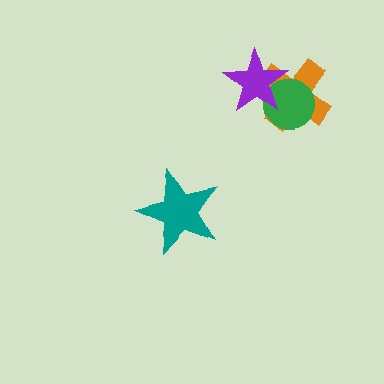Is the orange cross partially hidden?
Yes, it is partially covered by another shape.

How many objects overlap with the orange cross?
2 objects overlap with the orange cross.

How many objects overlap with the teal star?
0 objects overlap with the teal star.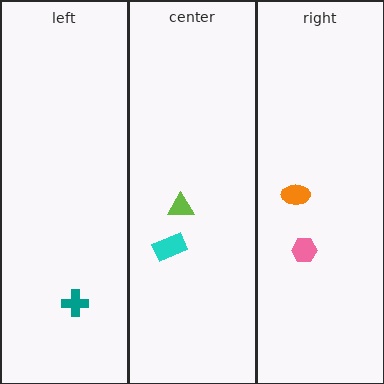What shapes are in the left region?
The teal cross.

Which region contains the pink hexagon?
The right region.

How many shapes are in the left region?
1.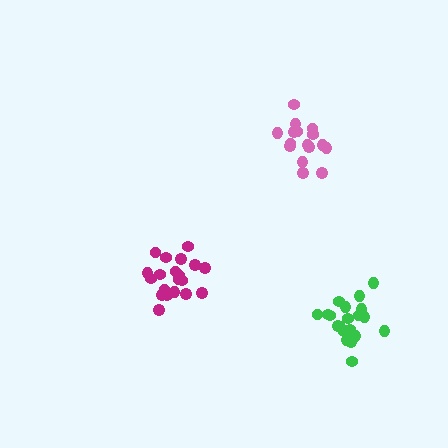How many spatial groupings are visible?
There are 3 spatial groupings.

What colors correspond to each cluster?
The clusters are colored: pink, green, magenta.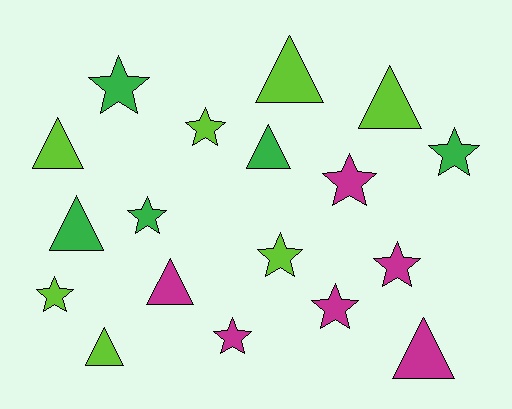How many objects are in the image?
There are 18 objects.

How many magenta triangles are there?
There are 2 magenta triangles.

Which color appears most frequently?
Lime, with 7 objects.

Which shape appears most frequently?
Star, with 10 objects.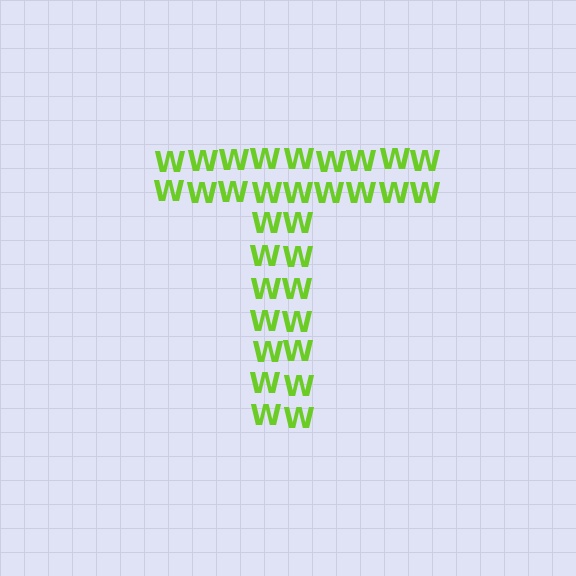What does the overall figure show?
The overall figure shows the letter T.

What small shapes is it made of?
It is made of small letter W's.